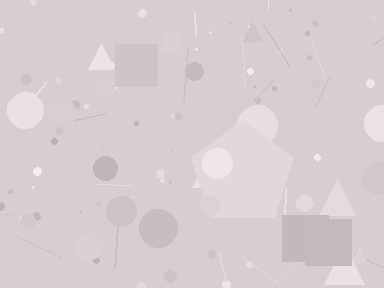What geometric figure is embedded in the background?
A pentagon is embedded in the background.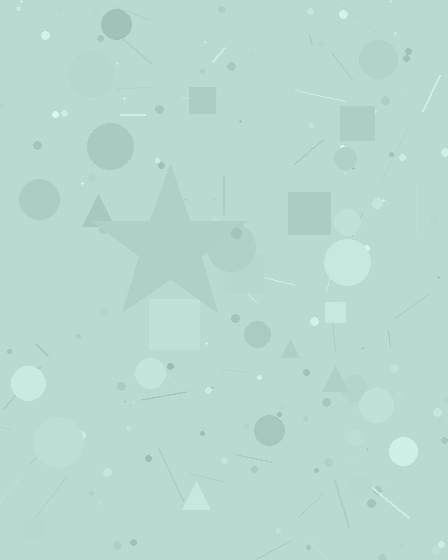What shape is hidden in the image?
A star is hidden in the image.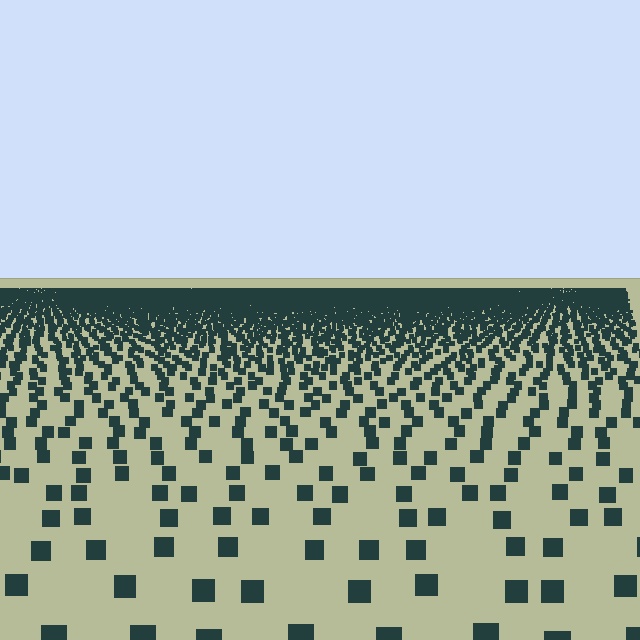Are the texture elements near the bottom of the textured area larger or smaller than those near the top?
Larger. Near the bottom, elements are closer to the viewer and appear at a bigger on-screen size.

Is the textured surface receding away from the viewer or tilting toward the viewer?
The surface is receding away from the viewer. Texture elements get smaller and denser toward the top.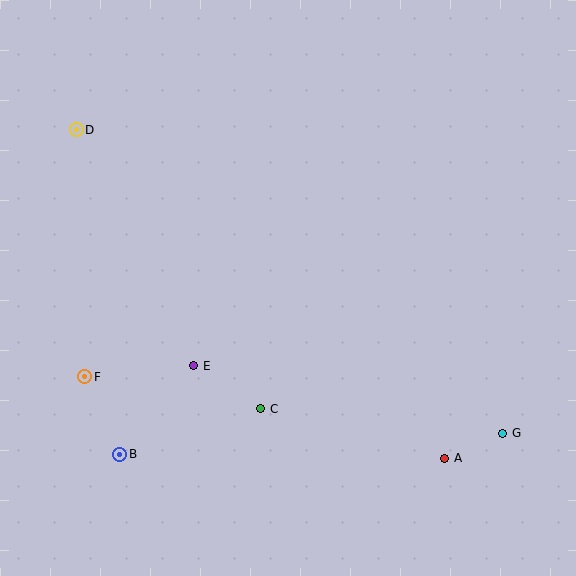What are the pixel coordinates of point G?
Point G is at (503, 433).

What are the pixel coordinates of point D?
Point D is at (76, 130).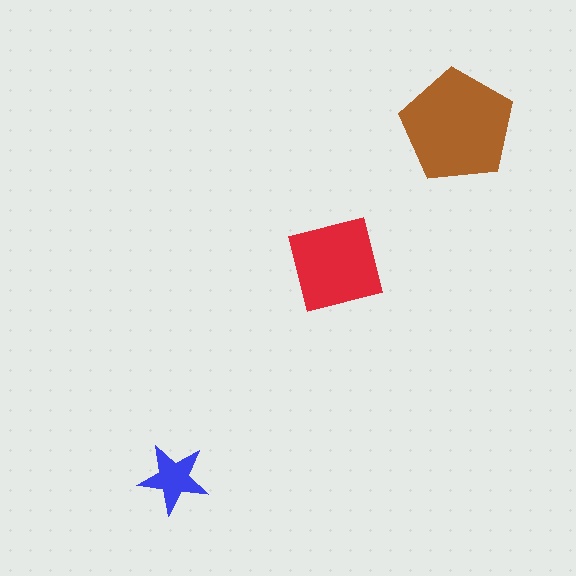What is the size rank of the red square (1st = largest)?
2nd.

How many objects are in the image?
There are 3 objects in the image.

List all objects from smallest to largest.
The blue star, the red square, the brown pentagon.